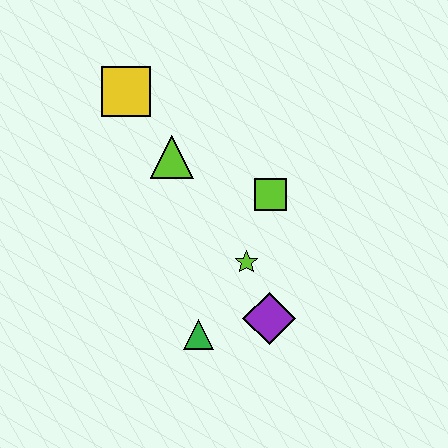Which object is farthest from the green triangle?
The yellow square is farthest from the green triangle.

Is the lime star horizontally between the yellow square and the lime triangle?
No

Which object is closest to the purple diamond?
The lime star is closest to the purple diamond.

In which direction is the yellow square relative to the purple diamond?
The yellow square is above the purple diamond.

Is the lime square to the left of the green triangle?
No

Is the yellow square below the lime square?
No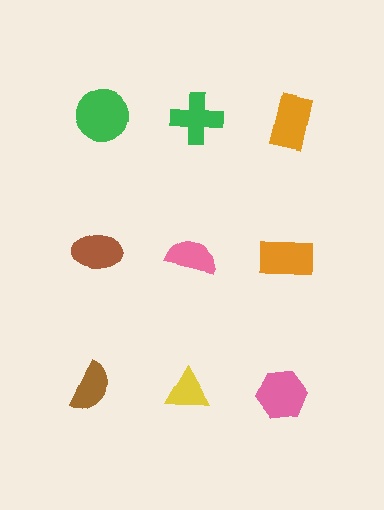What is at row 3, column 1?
A brown semicircle.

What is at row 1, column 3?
An orange rectangle.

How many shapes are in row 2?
3 shapes.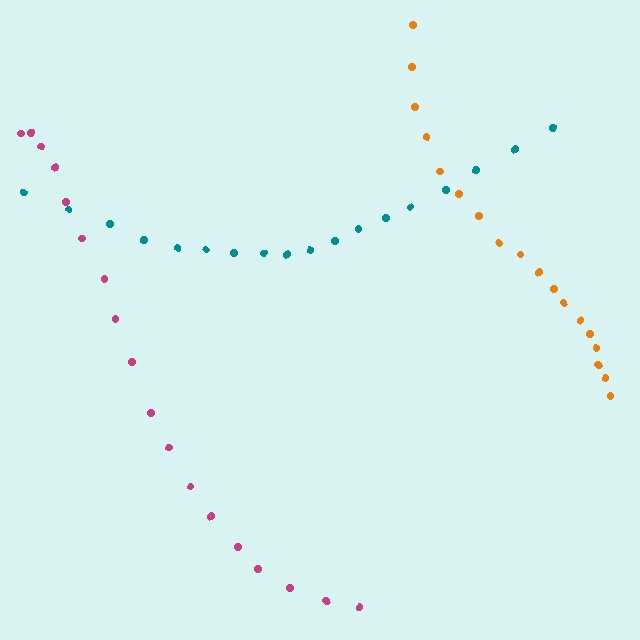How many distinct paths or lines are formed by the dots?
There are 3 distinct paths.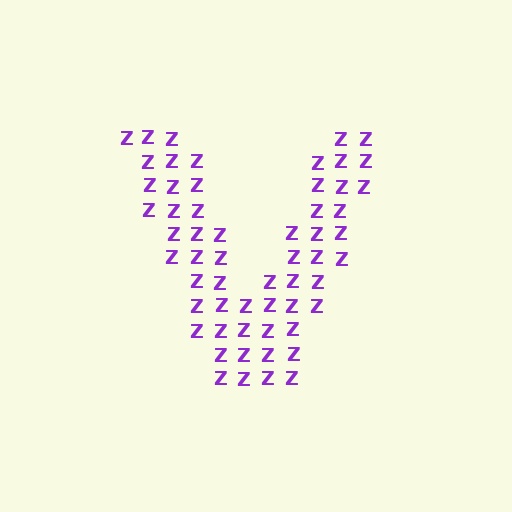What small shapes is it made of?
It is made of small letter Z's.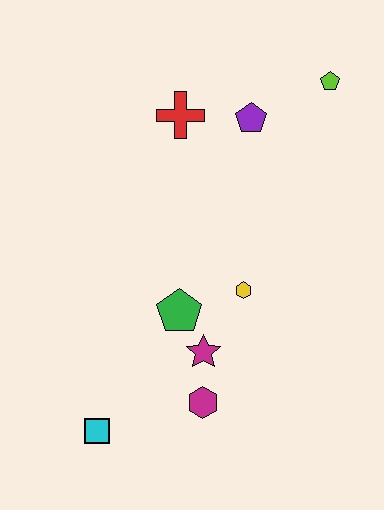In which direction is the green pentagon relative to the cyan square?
The green pentagon is above the cyan square.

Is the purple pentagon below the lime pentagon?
Yes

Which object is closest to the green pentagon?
The magenta star is closest to the green pentagon.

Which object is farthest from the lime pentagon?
The cyan square is farthest from the lime pentagon.